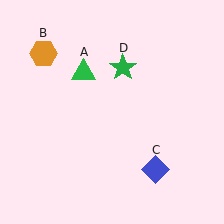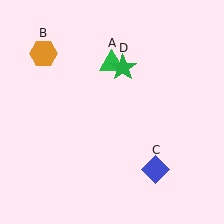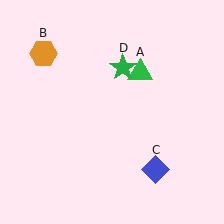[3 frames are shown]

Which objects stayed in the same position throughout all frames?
Orange hexagon (object B) and blue diamond (object C) and green star (object D) remained stationary.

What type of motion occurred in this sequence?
The green triangle (object A) rotated clockwise around the center of the scene.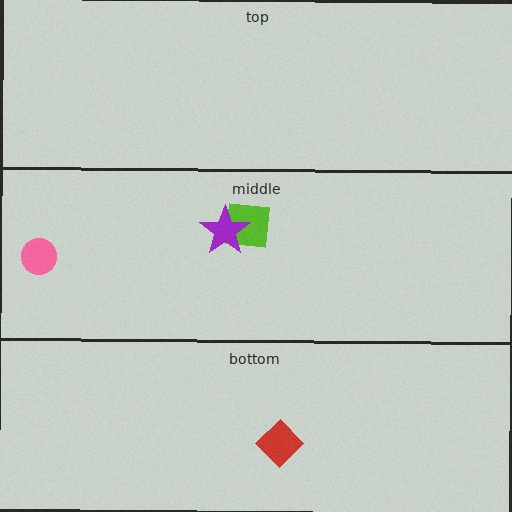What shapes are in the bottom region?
The red diamond.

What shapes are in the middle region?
The lime square, the purple star, the pink circle.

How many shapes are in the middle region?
3.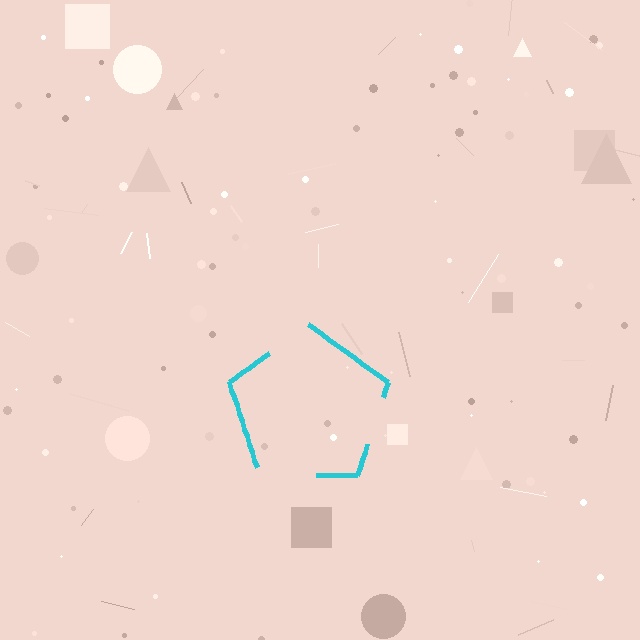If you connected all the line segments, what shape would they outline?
They would outline a pentagon.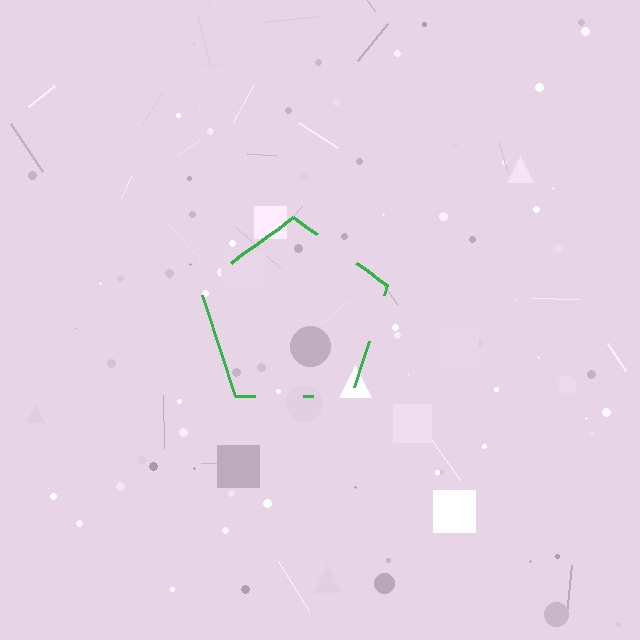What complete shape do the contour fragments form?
The contour fragments form a pentagon.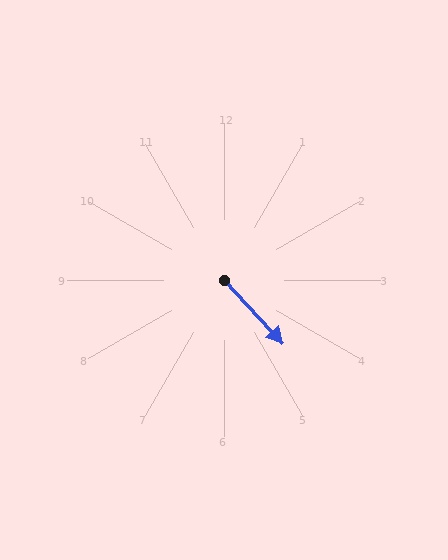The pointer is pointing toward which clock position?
Roughly 5 o'clock.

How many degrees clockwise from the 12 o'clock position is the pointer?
Approximately 137 degrees.